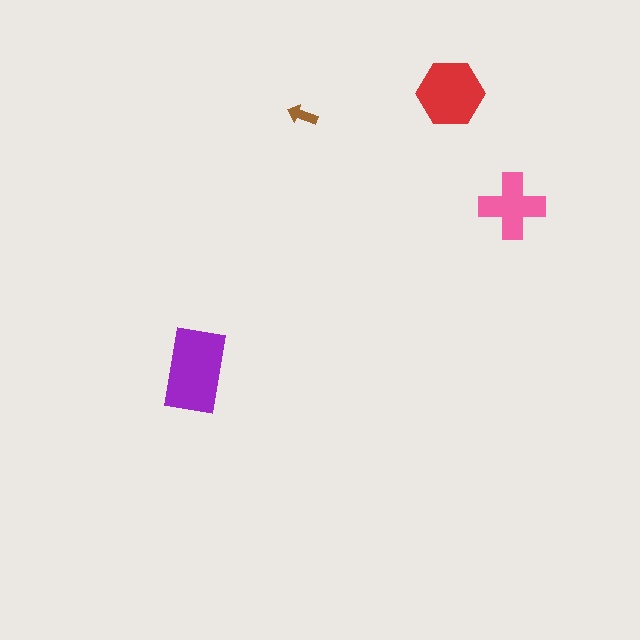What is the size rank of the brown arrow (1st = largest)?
4th.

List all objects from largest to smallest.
The purple rectangle, the red hexagon, the pink cross, the brown arrow.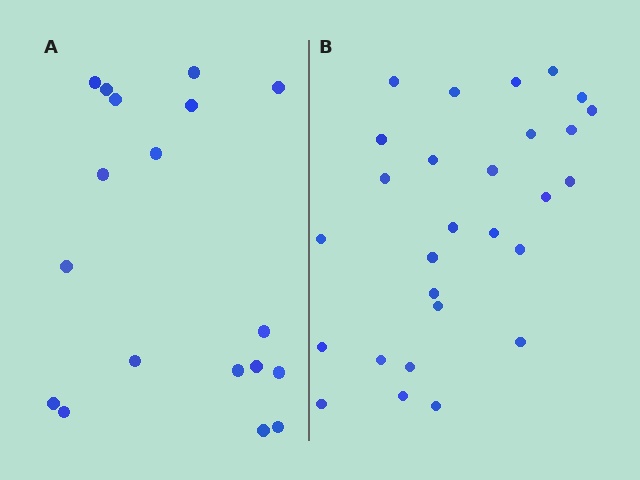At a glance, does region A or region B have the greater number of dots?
Region B (the right region) has more dots.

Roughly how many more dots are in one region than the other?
Region B has roughly 10 or so more dots than region A.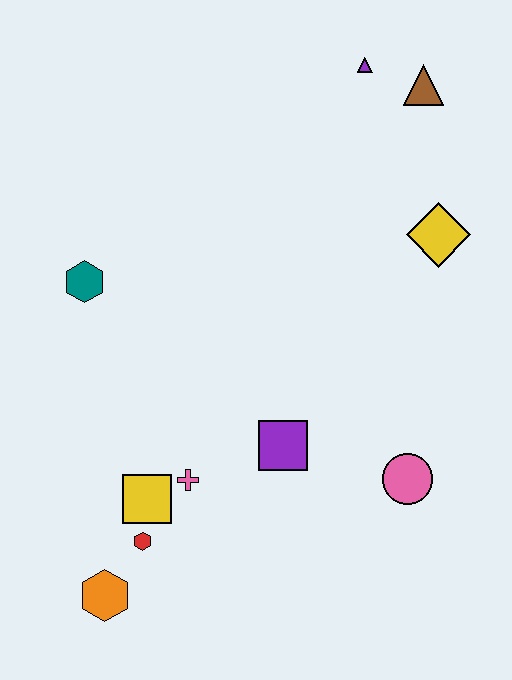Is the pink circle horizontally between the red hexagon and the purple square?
No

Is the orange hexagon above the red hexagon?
No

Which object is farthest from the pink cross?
The brown triangle is farthest from the pink cross.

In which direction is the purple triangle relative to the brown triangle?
The purple triangle is to the left of the brown triangle.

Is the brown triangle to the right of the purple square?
Yes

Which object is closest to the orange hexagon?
The red hexagon is closest to the orange hexagon.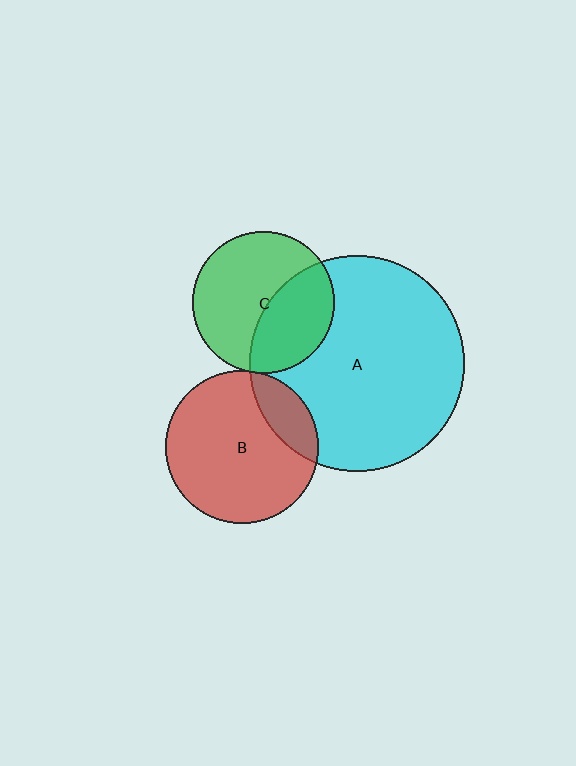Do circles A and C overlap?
Yes.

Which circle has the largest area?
Circle A (cyan).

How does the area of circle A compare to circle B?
Approximately 2.0 times.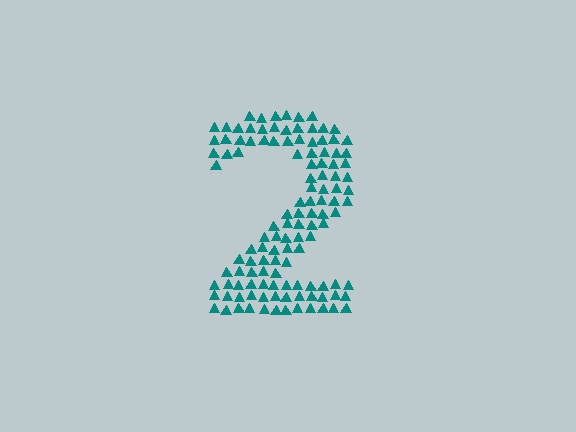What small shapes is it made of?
It is made of small triangles.